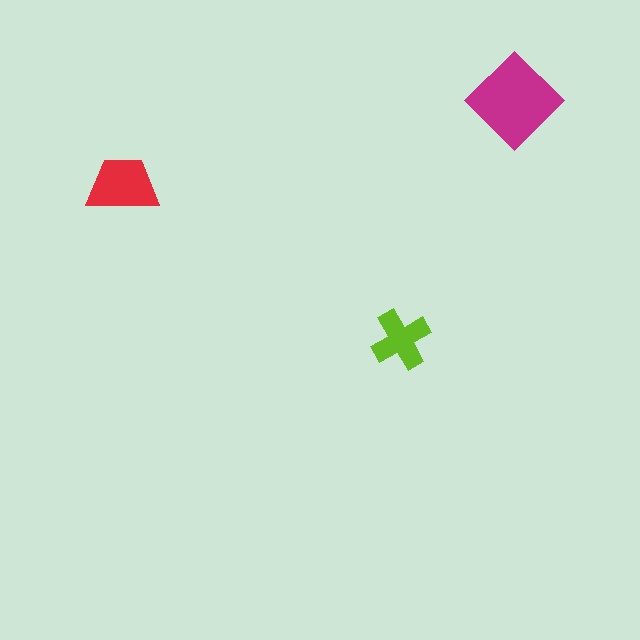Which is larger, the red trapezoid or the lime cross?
The red trapezoid.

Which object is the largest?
The magenta diamond.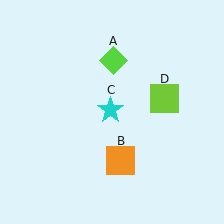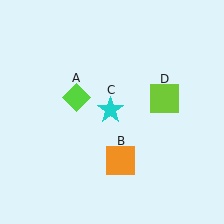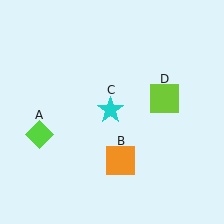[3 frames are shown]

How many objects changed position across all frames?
1 object changed position: lime diamond (object A).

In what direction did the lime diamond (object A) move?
The lime diamond (object A) moved down and to the left.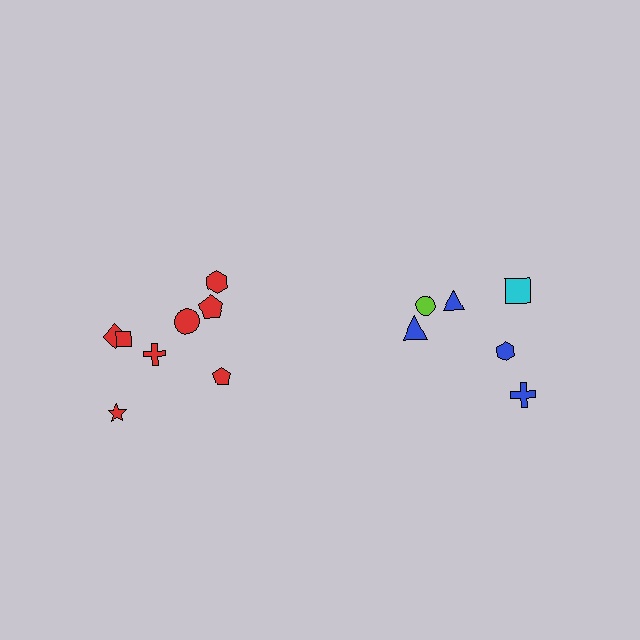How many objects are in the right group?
There are 6 objects.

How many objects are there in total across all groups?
There are 14 objects.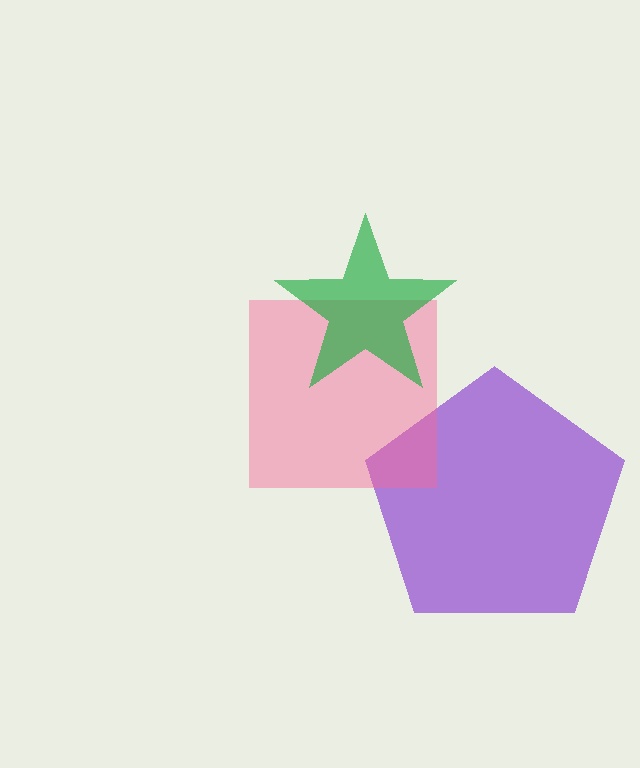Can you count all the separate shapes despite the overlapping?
Yes, there are 3 separate shapes.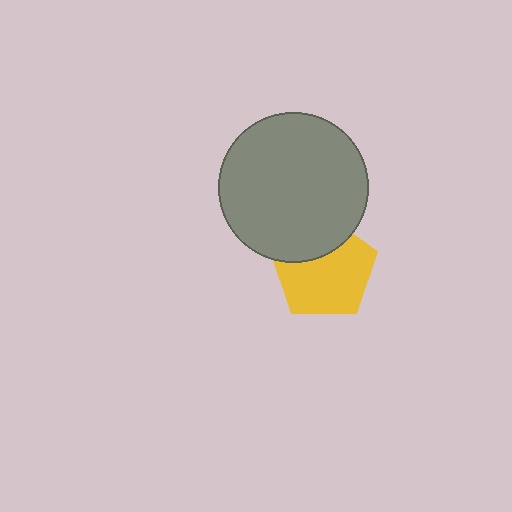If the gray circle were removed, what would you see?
You would see the complete yellow pentagon.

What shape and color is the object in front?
The object in front is a gray circle.